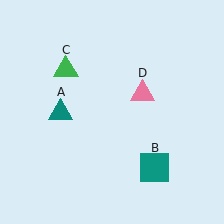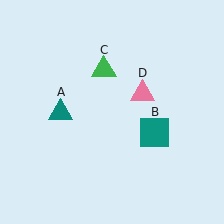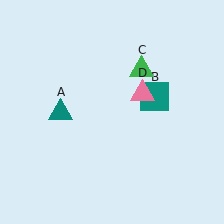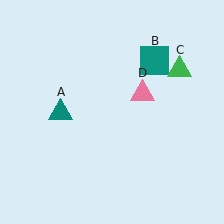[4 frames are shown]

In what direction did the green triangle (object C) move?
The green triangle (object C) moved right.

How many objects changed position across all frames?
2 objects changed position: teal square (object B), green triangle (object C).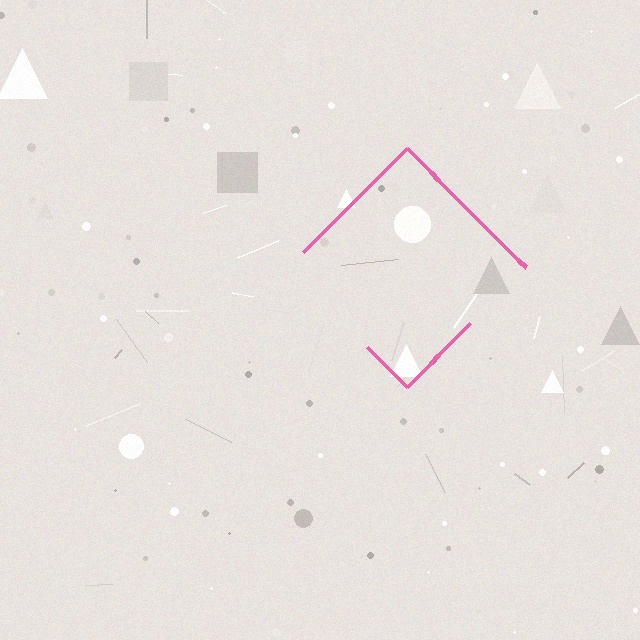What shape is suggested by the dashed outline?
The dashed outline suggests a diamond.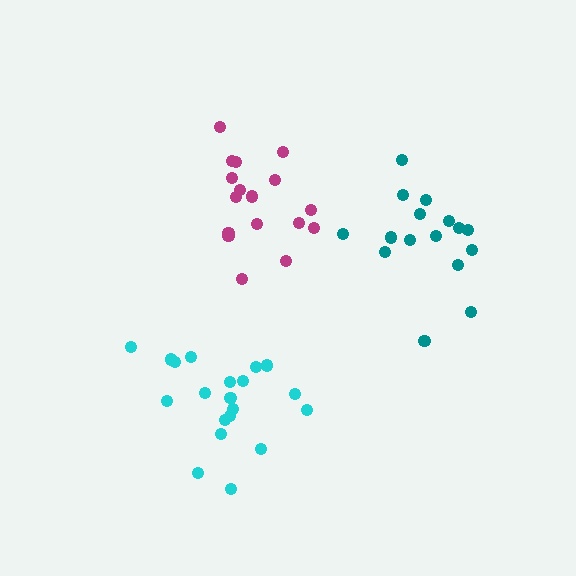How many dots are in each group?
Group 1: 20 dots, Group 2: 17 dots, Group 3: 16 dots (53 total).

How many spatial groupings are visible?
There are 3 spatial groupings.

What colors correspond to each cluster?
The clusters are colored: cyan, magenta, teal.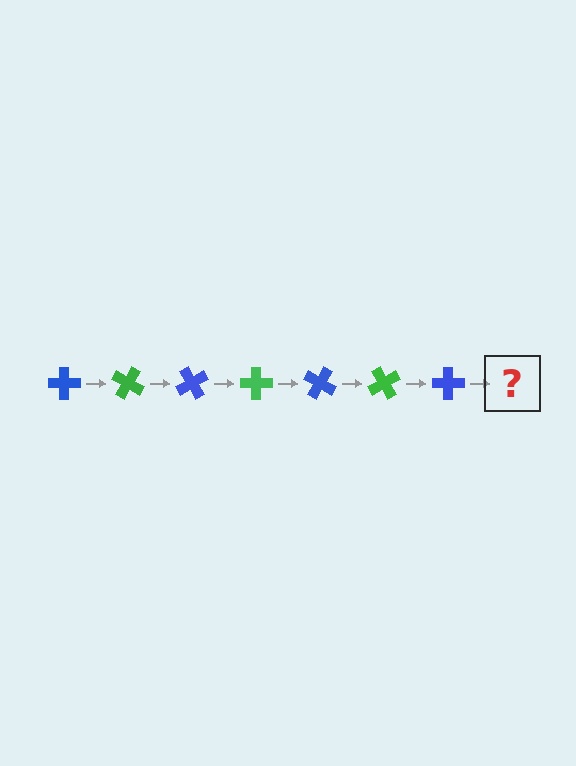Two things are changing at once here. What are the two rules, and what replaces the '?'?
The two rules are that it rotates 30 degrees each step and the color cycles through blue and green. The '?' should be a green cross, rotated 210 degrees from the start.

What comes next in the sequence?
The next element should be a green cross, rotated 210 degrees from the start.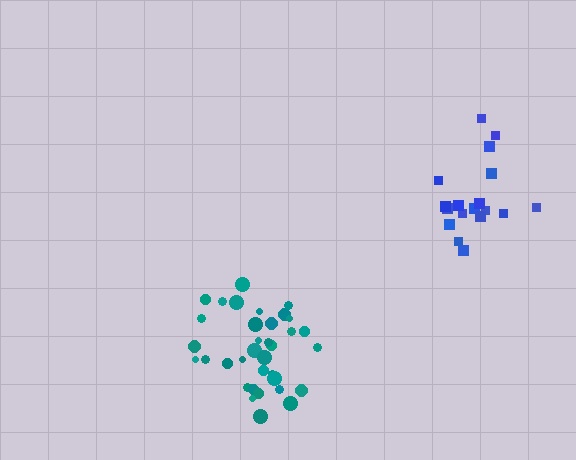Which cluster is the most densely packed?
Teal.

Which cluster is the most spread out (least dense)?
Blue.